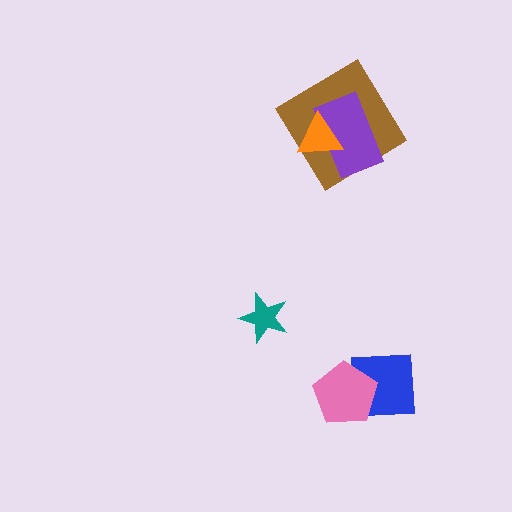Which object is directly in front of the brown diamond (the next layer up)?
The purple rectangle is directly in front of the brown diamond.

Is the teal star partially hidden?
No, no other shape covers it.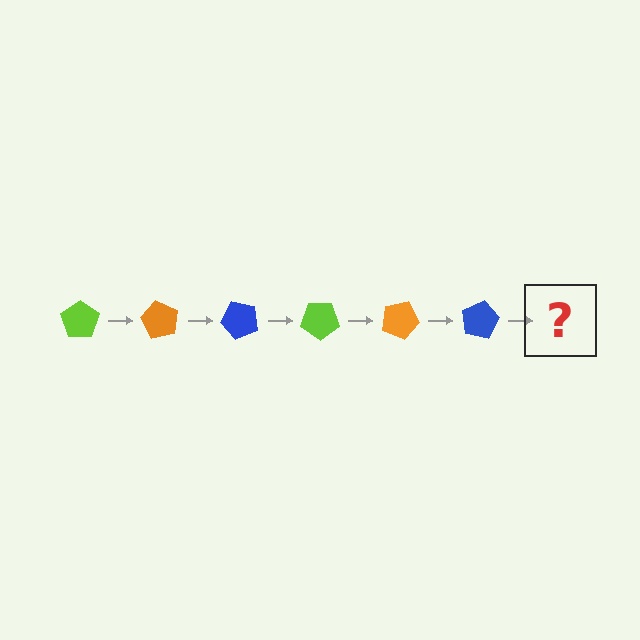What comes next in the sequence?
The next element should be a lime pentagon, rotated 360 degrees from the start.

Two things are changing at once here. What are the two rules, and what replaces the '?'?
The two rules are that it rotates 60 degrees each step and the color cycles through lime, orange, and blue. The '?' should be a lime pentagon, rotated 360 degrees from the start.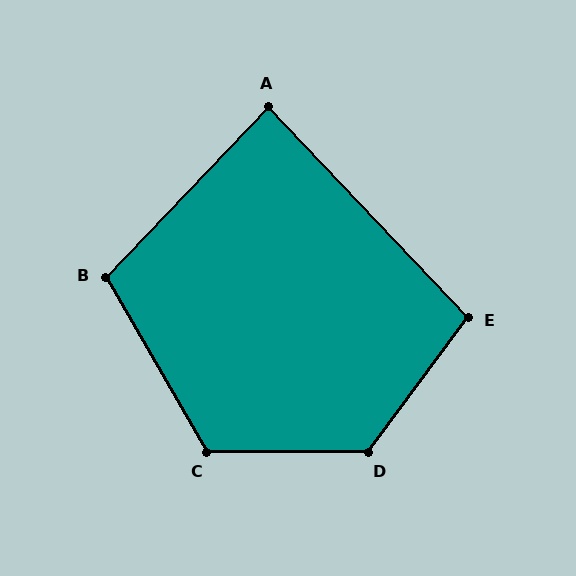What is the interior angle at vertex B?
Approximately 106 degrees (obtuse).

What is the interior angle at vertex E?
Approximately 100 degrees (obtuse).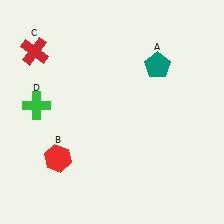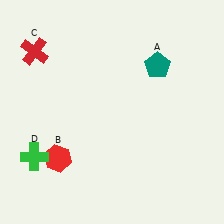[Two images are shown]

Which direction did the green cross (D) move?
The green cross (D) moved down.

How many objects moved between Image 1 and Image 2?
1 object moved between the two images.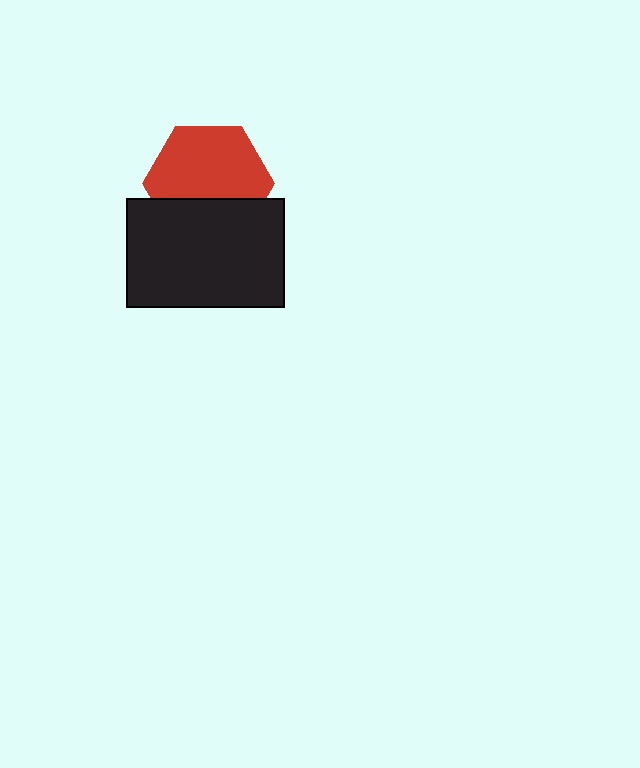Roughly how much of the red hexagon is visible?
Most of it is visible (roughly 65%).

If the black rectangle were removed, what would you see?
You would see the complete red hexagon.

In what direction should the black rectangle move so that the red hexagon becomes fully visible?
The black rectangle should move down. That is the shortest direction to clear the overlap and leave the red hexagon fully visible.